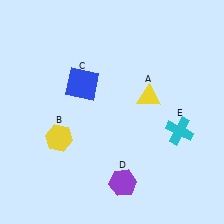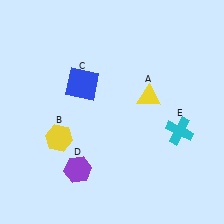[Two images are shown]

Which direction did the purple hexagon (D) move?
The purple hexagon (D) moved left.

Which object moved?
The purple hexagon (D) moved left.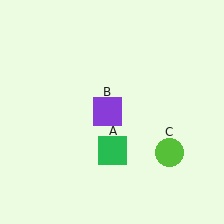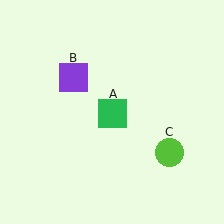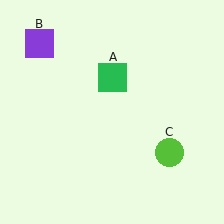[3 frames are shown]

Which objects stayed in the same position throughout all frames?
Lime circle (object C) remained stationary.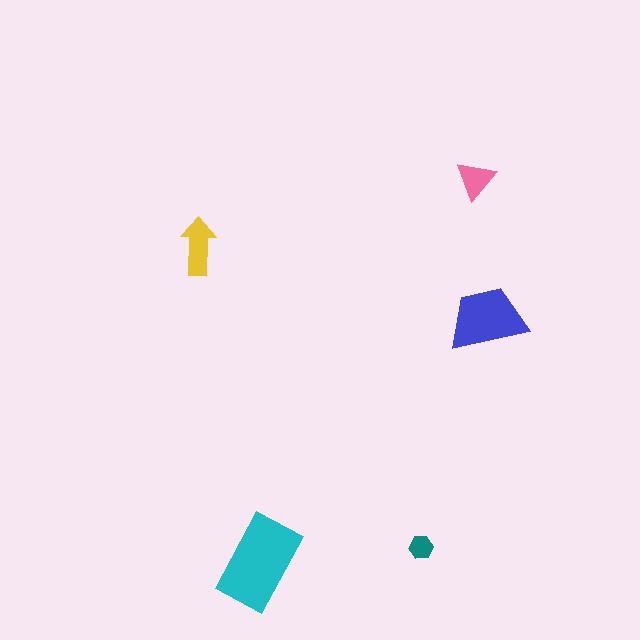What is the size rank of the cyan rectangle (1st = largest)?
1st.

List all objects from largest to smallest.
The cyan rectangle, the blue trapezoid, the yellow arrow, the pink triangle, the teal hexagon.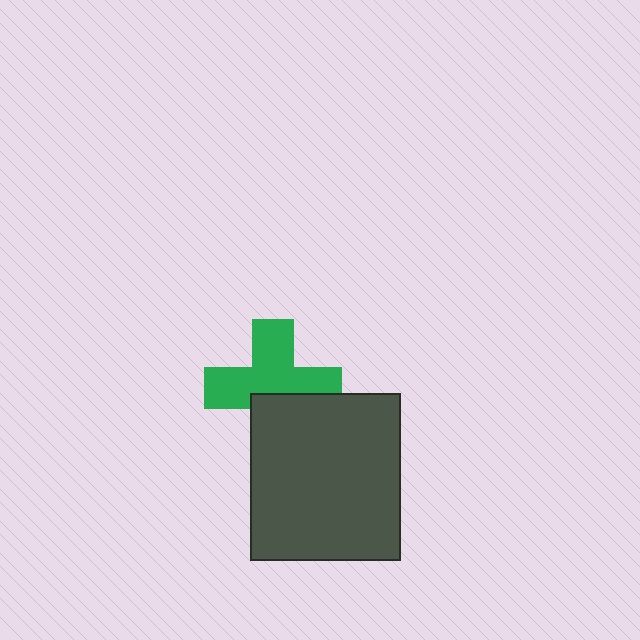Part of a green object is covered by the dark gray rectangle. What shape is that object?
It is a cross.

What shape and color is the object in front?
The object in front is a dark gray rectangle.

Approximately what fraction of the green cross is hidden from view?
Roughly 35% of the green cross is hidden behind the dark gray rectangle.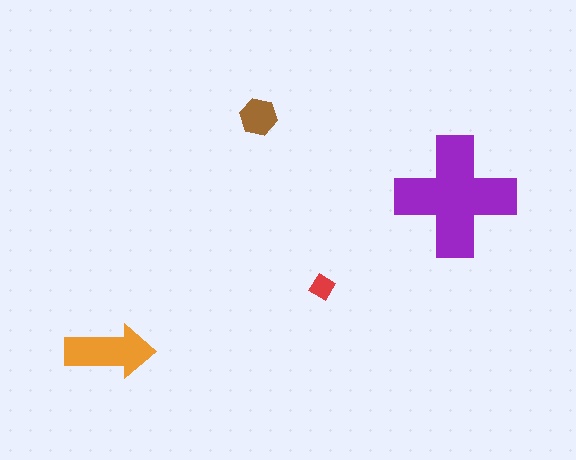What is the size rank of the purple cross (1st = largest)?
1st.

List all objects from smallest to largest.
The red diamond, the brown hexagon, the orange arrow, the purple cross.